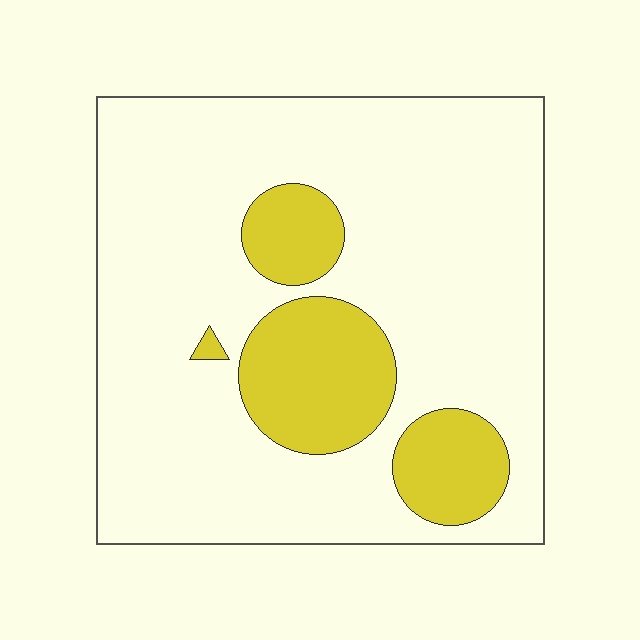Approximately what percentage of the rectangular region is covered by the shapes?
Approximately 20%.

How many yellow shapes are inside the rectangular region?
4.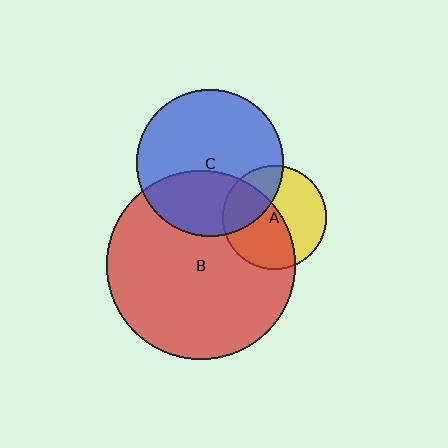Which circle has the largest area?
Circle B (red).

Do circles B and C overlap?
Yes.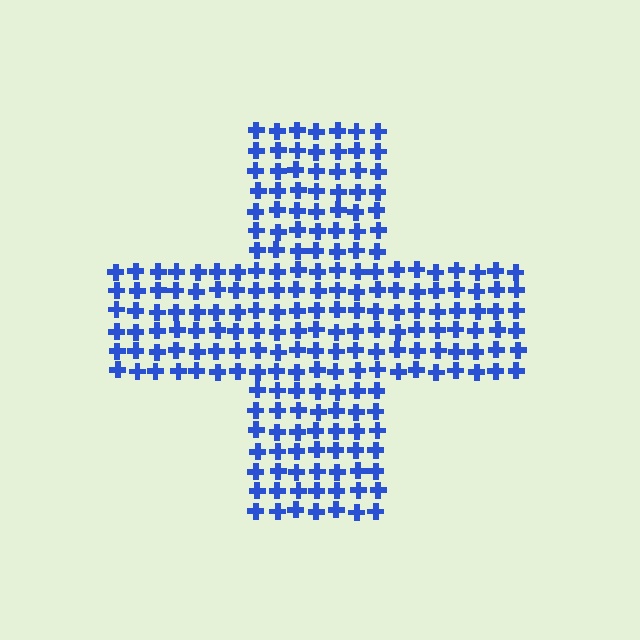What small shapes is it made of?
It is made of small crosses.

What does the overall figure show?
The overall figure shows a cross.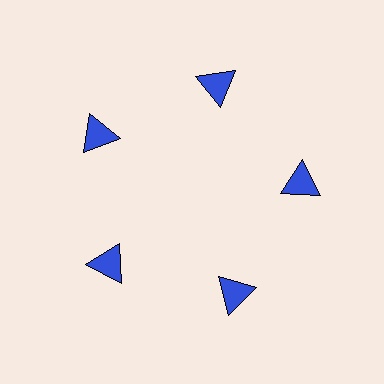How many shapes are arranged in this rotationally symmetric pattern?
There are 5 shapes, arranged in 5 groups of 1.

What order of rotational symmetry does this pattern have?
This pattern has 5-fold rotational symmetry.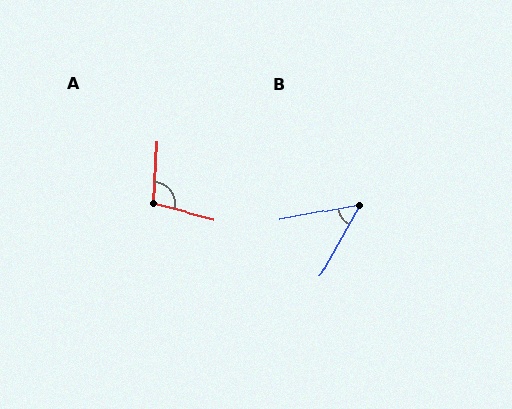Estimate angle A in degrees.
Approximately 101 degrees.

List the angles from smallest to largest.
B (50°), A (101°).